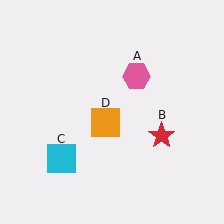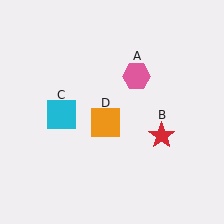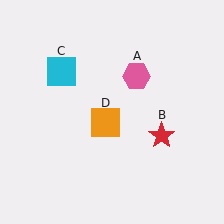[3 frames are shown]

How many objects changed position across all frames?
1 object changed position: cyan square (object C).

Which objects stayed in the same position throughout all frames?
Pink hexagon (object A) and red star (object B) and orange square (object D) remained stationary.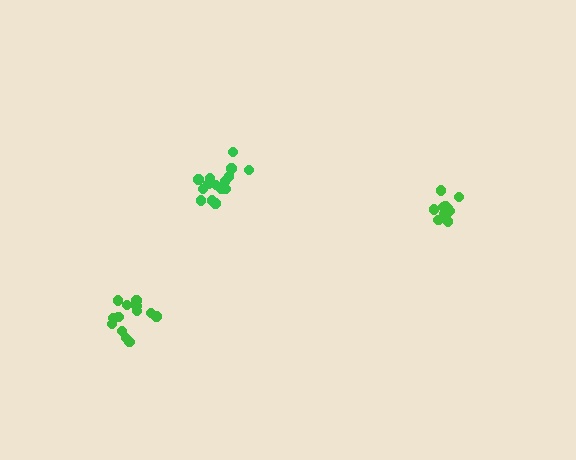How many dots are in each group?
Group 1: 11 dots, Group 2: 14 dots, Group 3: 15 dots (40 total).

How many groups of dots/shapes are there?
There are 3 groups.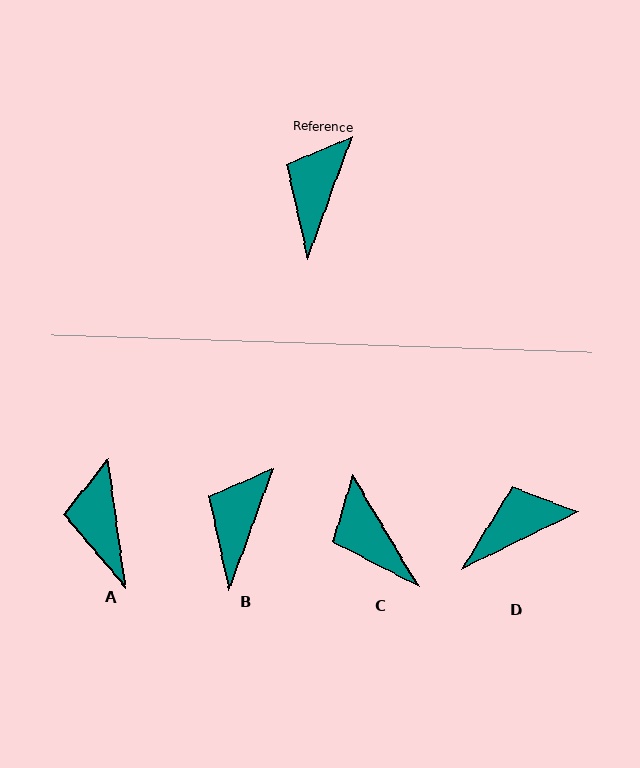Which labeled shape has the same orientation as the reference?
B.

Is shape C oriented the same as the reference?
No, it is off by about 50 degrees.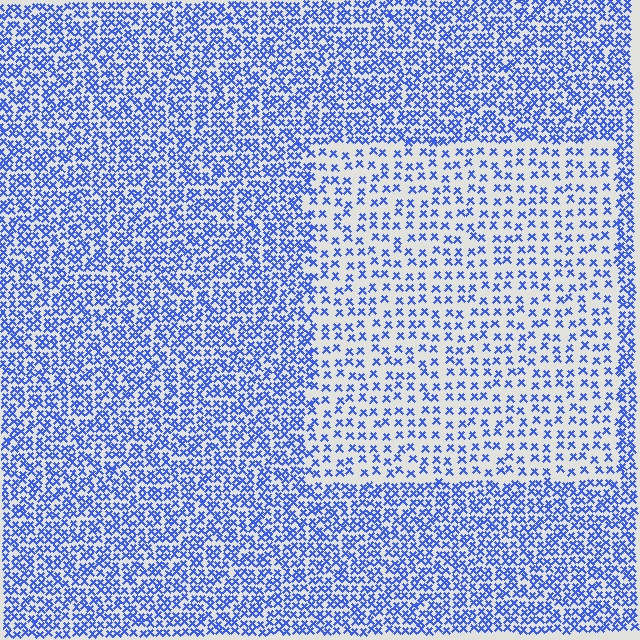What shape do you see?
I see a rectangle.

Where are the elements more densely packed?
The elements are more densely packed outside the rectangle boundary.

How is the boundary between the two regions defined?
The boundary is defined by a change in element density (approximately 2.1x ratio). All elements are the same color, size, and shape.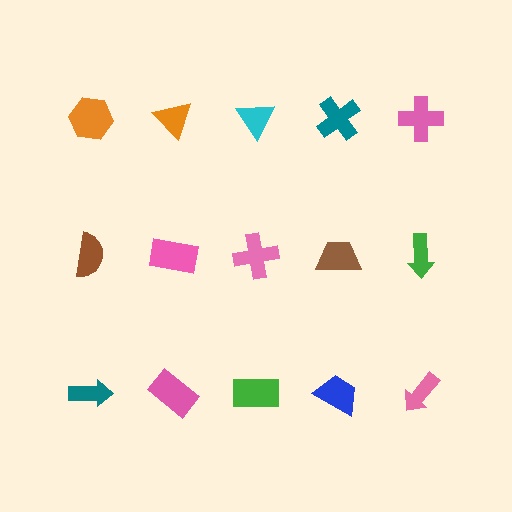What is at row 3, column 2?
A pink rectangle.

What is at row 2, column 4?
A brown trapezoid.